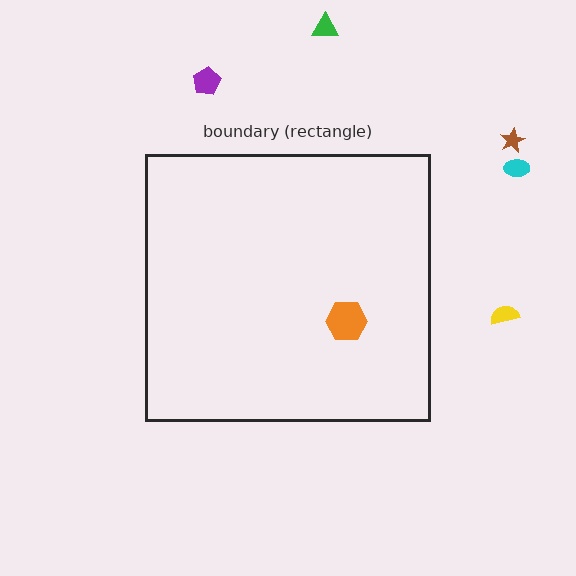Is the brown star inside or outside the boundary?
Outside.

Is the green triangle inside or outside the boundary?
Outside.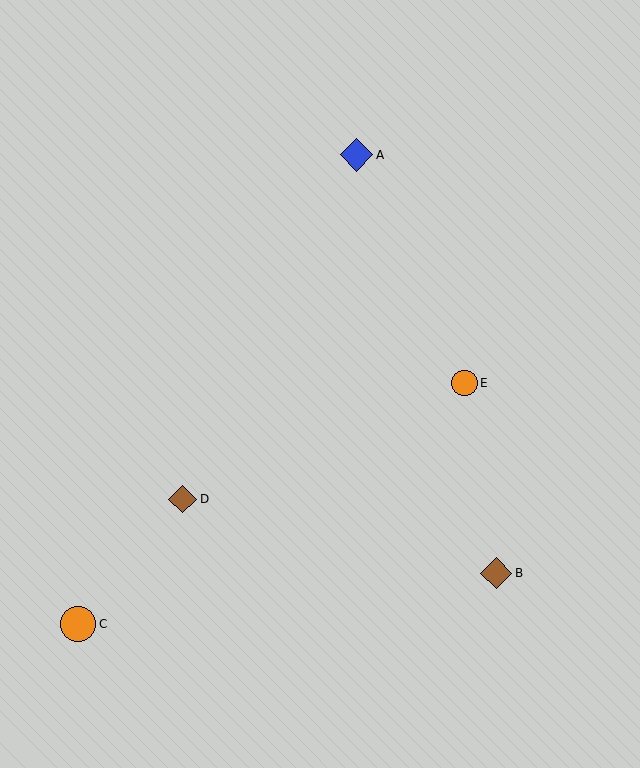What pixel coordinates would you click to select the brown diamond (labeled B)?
Click at (496, 573) to select the brown diamond B.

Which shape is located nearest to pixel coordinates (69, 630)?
The orange circle (labeled C) at (78, 624) is nearest to that location.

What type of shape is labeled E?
Shape E is an orange circle.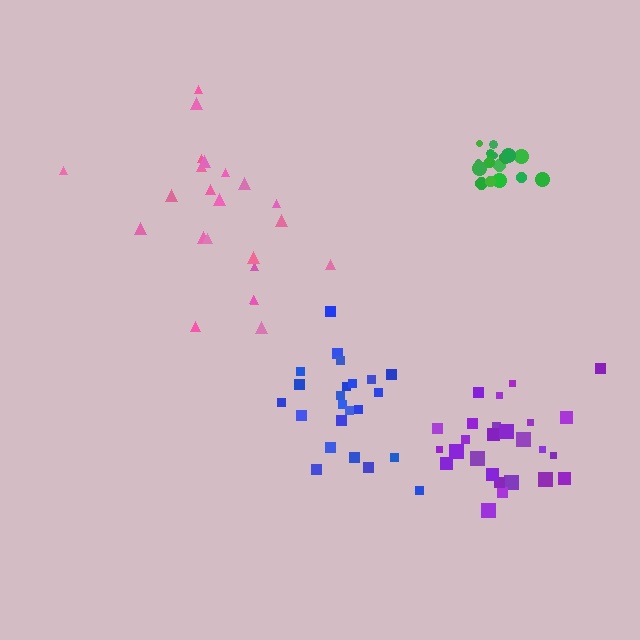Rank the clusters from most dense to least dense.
green, purple, blue, pink.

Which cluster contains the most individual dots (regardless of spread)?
Purple (27).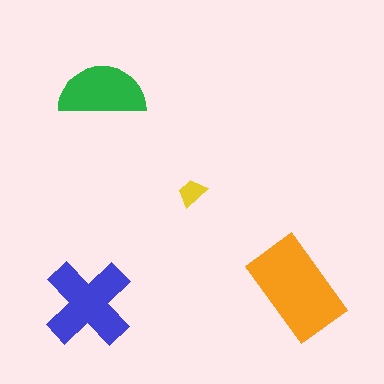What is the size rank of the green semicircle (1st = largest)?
3rd.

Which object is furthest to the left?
The blue cross is leftmost.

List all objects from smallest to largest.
The yellow trapezoid, the green semicircle, the blue cross, the orange rectangle.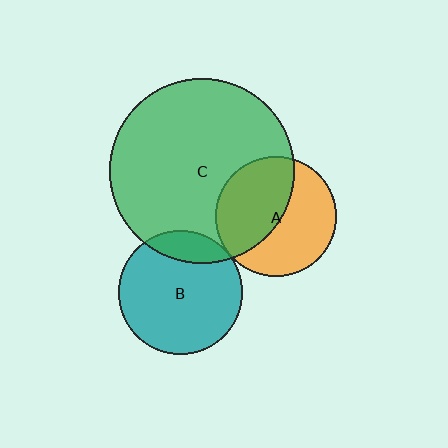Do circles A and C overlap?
Yes.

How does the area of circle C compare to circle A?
Approximately 2.3 times.